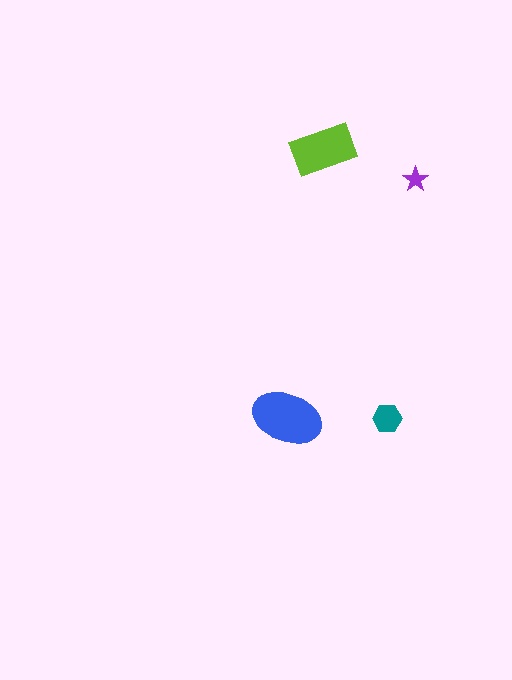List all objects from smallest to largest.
The purple star, the teal hexagon, the lime rectangle, the blue ellipse.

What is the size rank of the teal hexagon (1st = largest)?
3rd.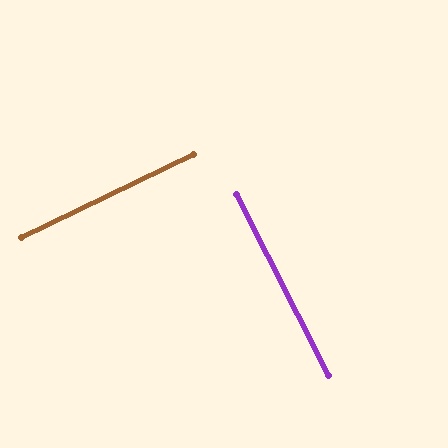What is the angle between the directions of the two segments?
Approximately 89 degrees.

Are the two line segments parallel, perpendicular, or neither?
Perpendicular — they meet at approximately 89°.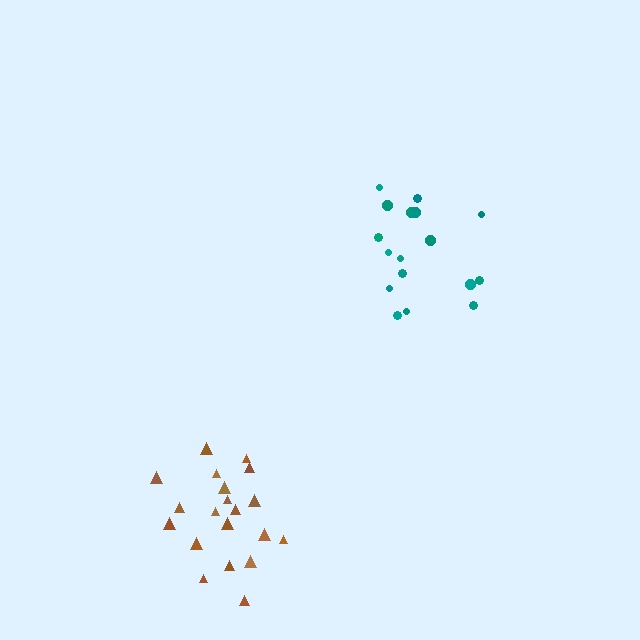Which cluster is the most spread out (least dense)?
Teal.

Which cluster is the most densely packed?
Brown.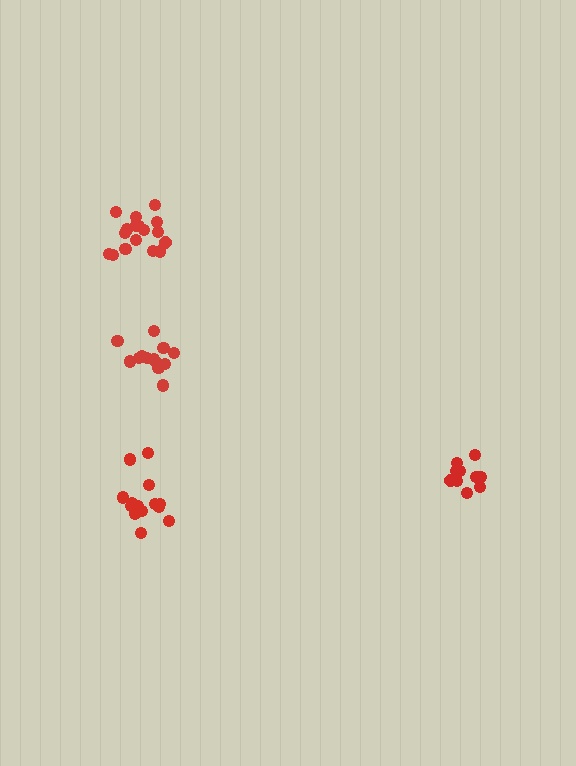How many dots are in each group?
Group 1: 12 dots, Group 2: 14 dots, Group 3: 14 dots, Group 4: 17 dots (57 total).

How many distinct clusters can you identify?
There are 4 distinct clusters.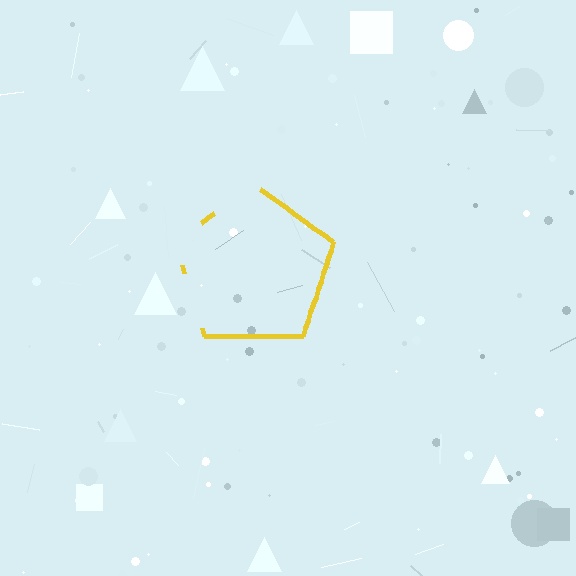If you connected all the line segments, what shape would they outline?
They would outline a pentagon.